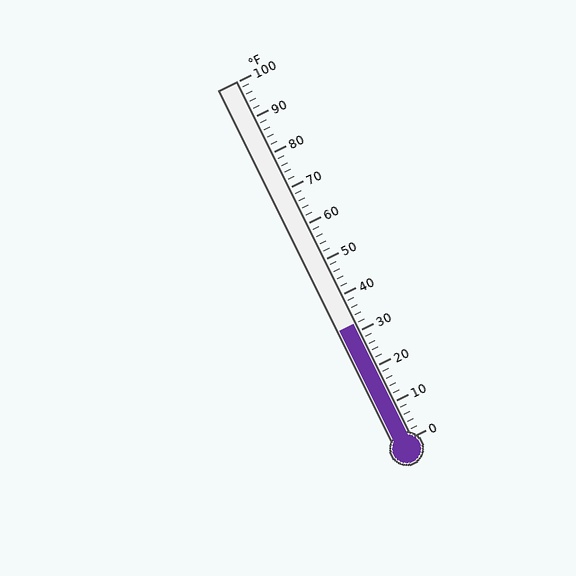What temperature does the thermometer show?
The thermometer shows approximately 32°F.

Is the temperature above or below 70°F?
The temperature is below 70°F.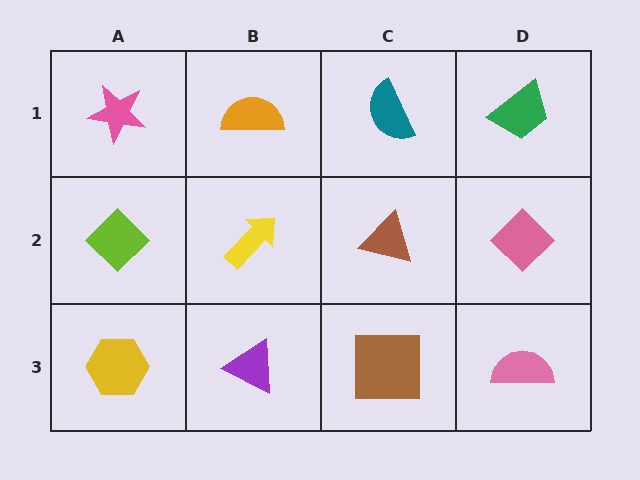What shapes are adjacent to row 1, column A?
A lime diamond (row 2, column A), an orange semicircle (row 1, column B).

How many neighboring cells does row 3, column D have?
2.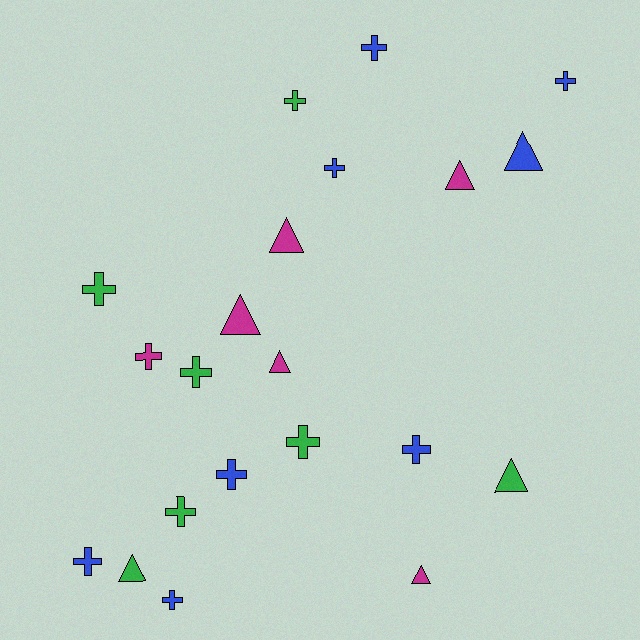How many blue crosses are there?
There are 7 blue crosses.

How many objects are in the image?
There are 21 objects.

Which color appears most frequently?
Blue, with 8 objects.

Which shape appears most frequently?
Cross, with 13 objects.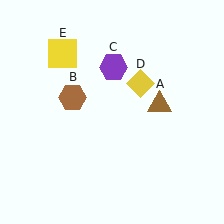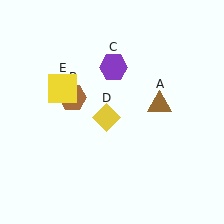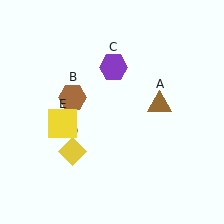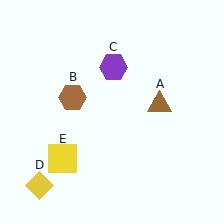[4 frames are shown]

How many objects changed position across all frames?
2 objects changed position: yellow diamond (object D), yellow square (object E).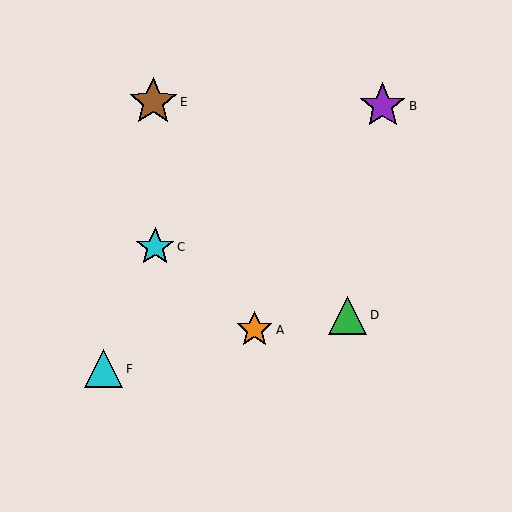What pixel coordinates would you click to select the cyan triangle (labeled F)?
Click at (104, 369) to select the cyan triangle F.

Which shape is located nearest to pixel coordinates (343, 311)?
The green triangle (labeled D) at (347, 315) is nearest to that location.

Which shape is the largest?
The brown star (labeled E) is the largest.